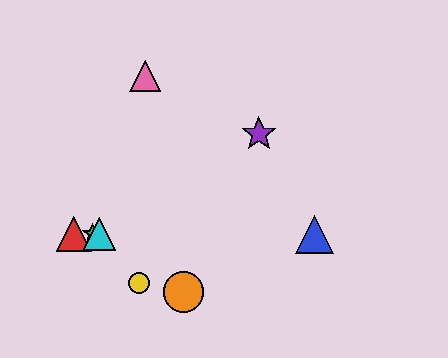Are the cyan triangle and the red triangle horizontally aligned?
Yes, both are at y≈234.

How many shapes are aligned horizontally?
4 shapes (the red triangle, the blue triangle, the green star, the cyan triangle) are aligned horizontally.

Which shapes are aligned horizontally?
The red triangle, the blue triangle, the green star, the cyan triangle are aligned horizontally.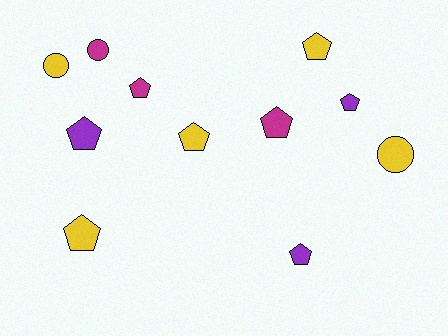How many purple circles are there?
There are no purple circles.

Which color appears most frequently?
Yellow, with 5 objects.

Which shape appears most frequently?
Pentagon, with 8 objects.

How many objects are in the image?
There are 11 objects.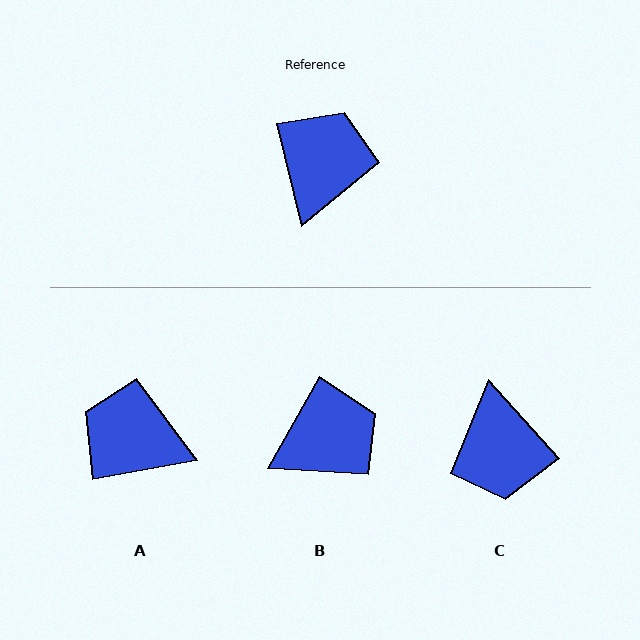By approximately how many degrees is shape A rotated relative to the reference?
Approximately 87 degrees counter-clockwise.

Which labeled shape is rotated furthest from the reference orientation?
C, about 151 degrees away.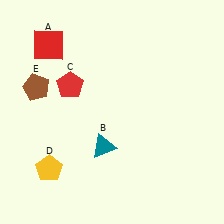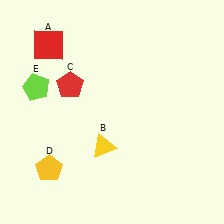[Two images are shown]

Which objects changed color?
B changed from teal to yellow. E changed from brown to lime.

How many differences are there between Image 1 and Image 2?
There are 2 differences between the two images.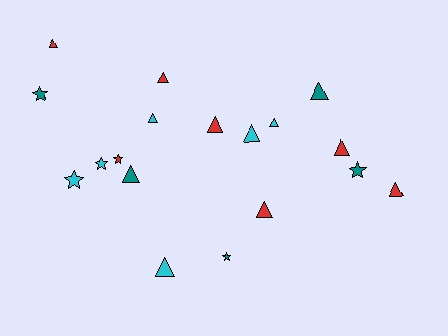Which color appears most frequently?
Red, with 7 objects.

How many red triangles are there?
There are 6 red triangles.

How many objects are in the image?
There are 18 objects.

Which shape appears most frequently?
Triangle, with 12 objects.